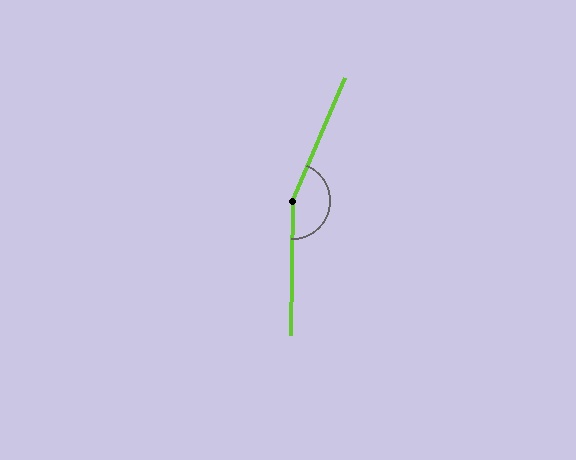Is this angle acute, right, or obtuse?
It is obtuse.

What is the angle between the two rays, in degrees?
Approximately 158 degrees.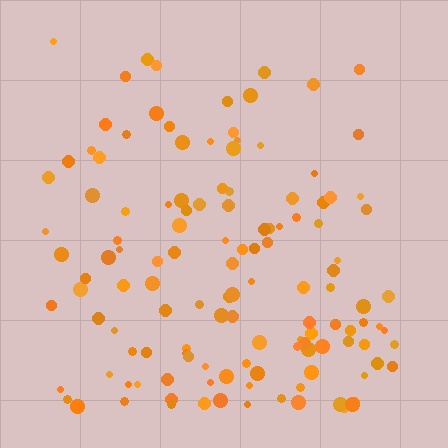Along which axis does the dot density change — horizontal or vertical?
Vertical.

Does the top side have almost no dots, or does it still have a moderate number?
Still a moderate number, just noticeably fewer than the bottom.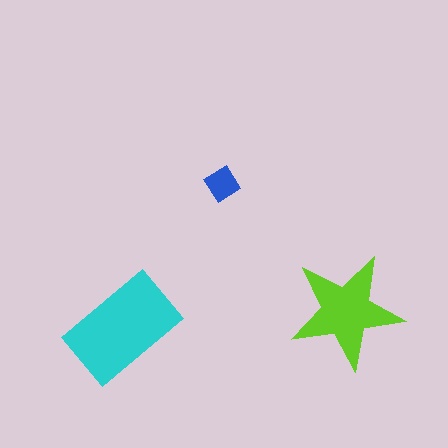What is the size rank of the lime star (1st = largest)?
2nd.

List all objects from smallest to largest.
The blue diamond, the lime star, the cyan rectangle.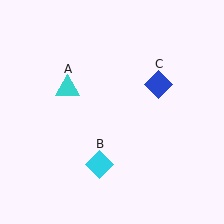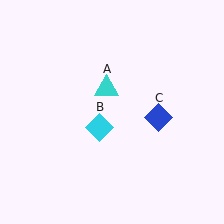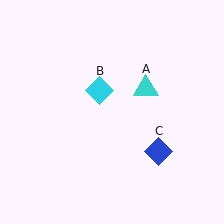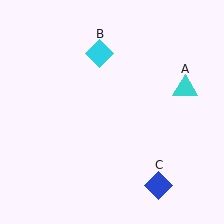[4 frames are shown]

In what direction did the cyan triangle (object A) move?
The cyan triangle (object A) moved right.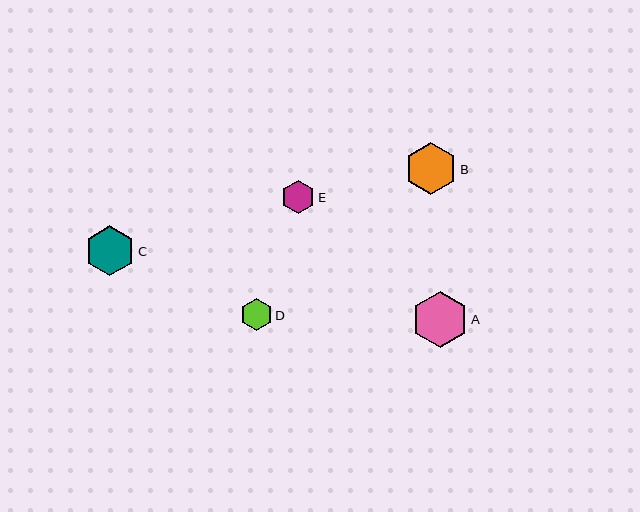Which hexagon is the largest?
Hexagon A is the largest with a size of approximately 56 pixels.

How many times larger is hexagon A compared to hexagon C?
Hexagon A is approximately 1.1 times the size of hexagon C.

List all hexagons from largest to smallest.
From largest to smallest: A, B, C, E, D.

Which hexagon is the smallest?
Hexagon D is the smallest with a size of approximately 32 pixels.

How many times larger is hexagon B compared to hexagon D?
Hexagon B is approximately 1.6 times the size of hexagon D.